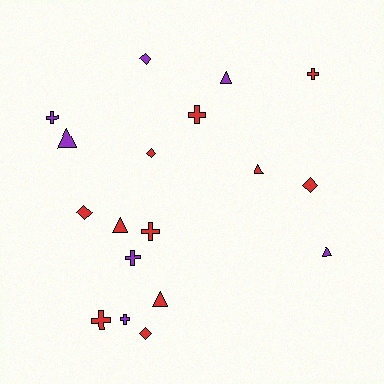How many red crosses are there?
There are 4 red crosses.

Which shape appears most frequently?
Cross, with 7 objects.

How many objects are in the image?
There are 18 objects.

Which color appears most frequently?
Red, with 11 objects.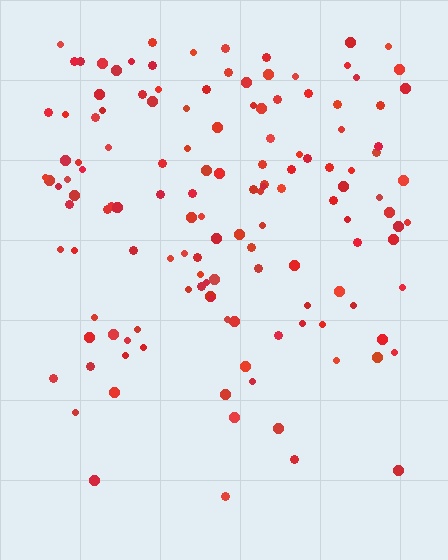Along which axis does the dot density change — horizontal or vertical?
Vertical.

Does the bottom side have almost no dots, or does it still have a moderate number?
Still a moderate number, just noticeably fewer than the top.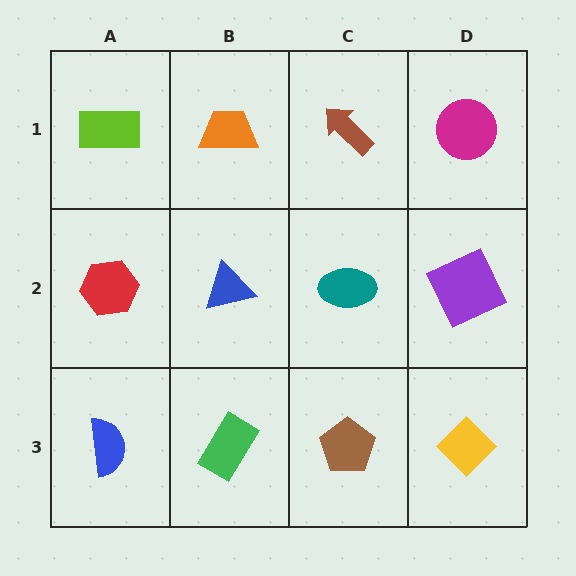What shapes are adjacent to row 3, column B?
A blue triangle (row 2, column B), a blue semicircle (row 3, column A), a brown pentagon (row 3, column C).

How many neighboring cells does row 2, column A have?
3.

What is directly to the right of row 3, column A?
A green rectangle.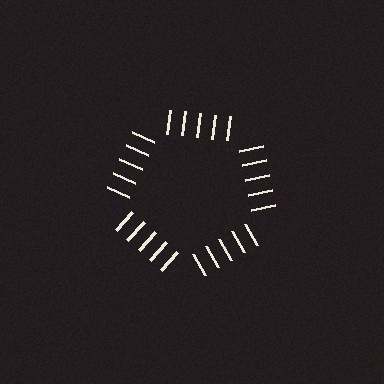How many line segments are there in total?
25 — 5 along each of the 5 edges.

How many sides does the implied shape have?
5 sides — the line-ends trace a pentagon.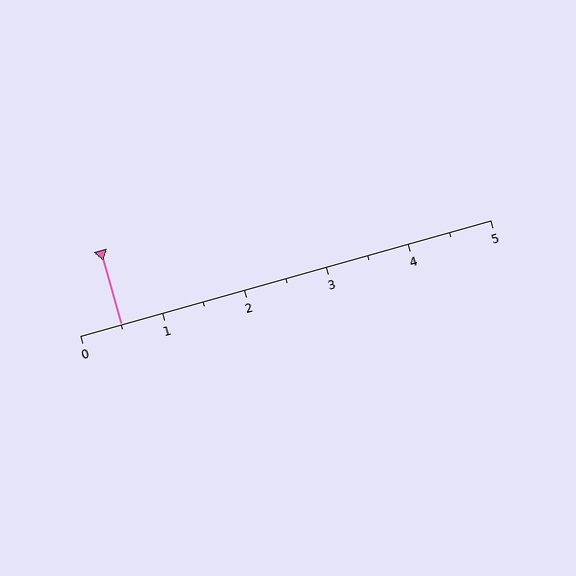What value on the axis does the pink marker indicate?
The marker indicates approximately 0.5.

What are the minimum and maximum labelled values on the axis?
The axis runs from 0 to 5.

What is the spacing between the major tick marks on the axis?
The major ticks are spaced 1 apart.